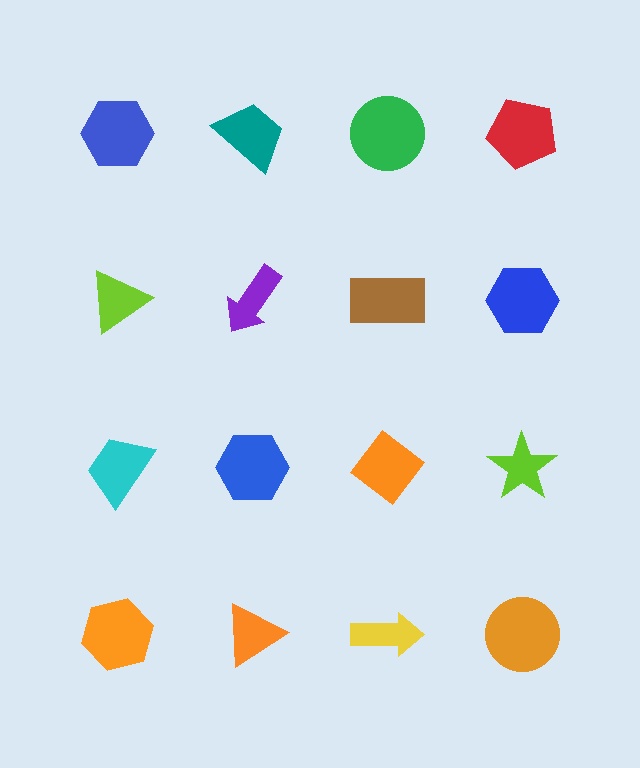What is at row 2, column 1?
A lime triangle.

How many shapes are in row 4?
4 shapes.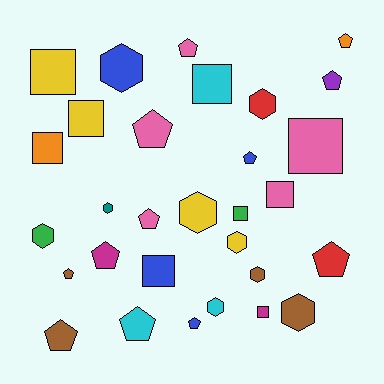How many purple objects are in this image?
There is 1 purple object.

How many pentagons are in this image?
There are 12 pentagons.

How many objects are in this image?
There are 30 objects.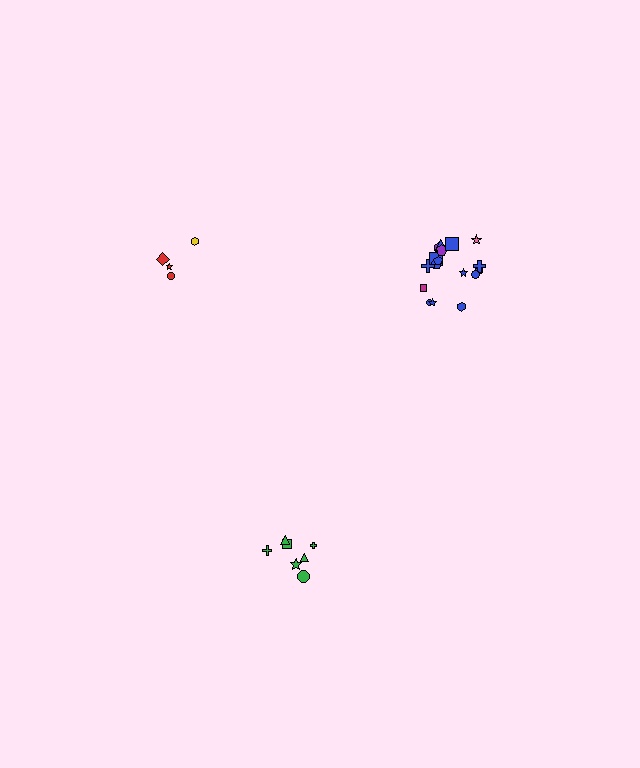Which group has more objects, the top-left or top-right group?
The top-right group.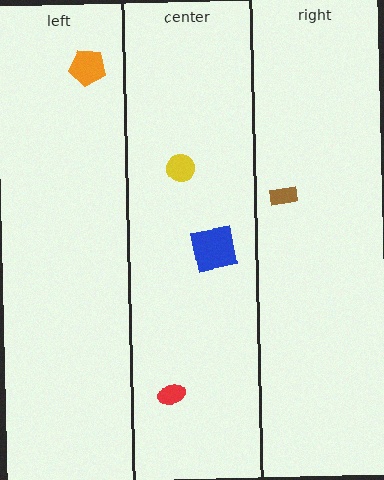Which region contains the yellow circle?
The center region.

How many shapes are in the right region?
1.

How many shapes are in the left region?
1.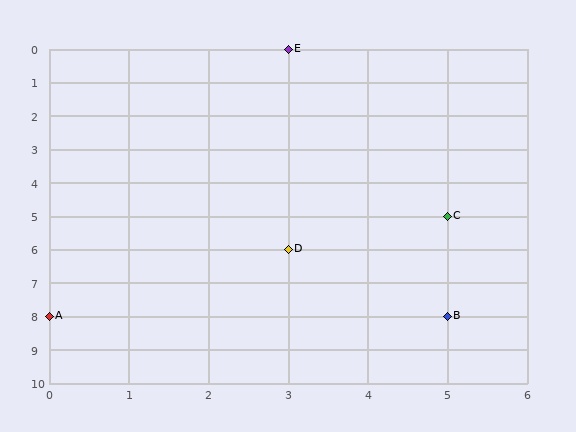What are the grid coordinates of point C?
Point C is at grid coordinates (5, 5).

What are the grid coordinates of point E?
Point E is at grid coordinates (3, 0).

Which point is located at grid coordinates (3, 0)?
Point E is at (3, 0).